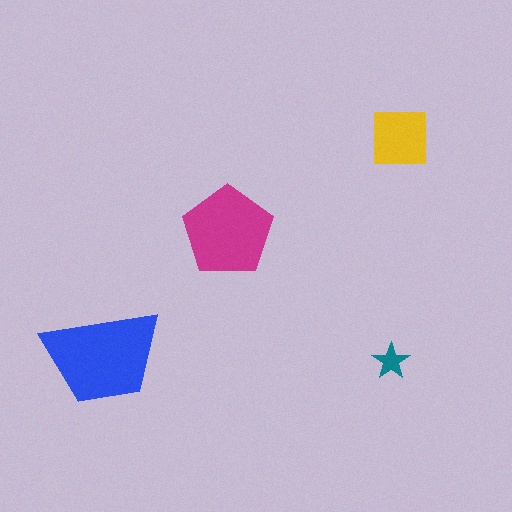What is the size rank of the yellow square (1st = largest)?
3rd.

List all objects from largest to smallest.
The blue trapezoid, the magenta pentagon, the yellow square, the teal star.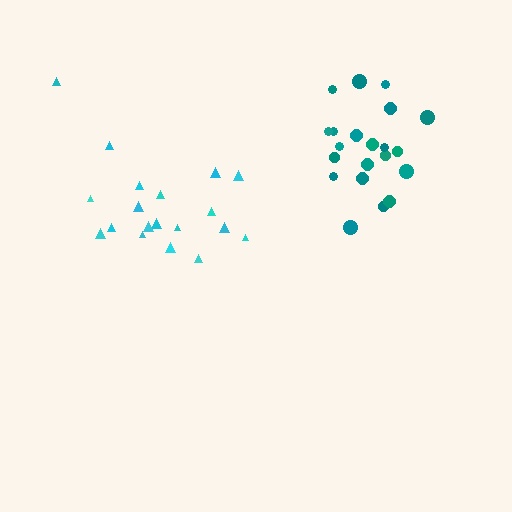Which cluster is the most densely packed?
Teal.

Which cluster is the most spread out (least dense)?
Cyan.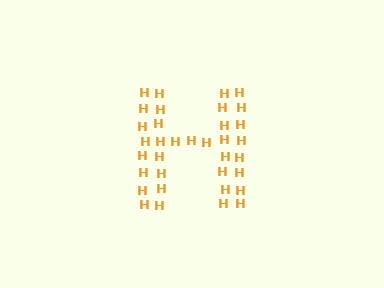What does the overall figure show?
The overall figure shows the letter H.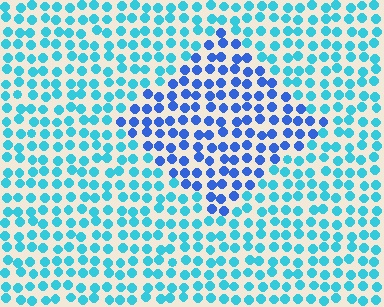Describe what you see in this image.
The image is filled with small cyan elements in a uniform arrangement. A diamond-shaped region is visible where the elements are tinted to a slightly different hue, forming a subtle color boundary.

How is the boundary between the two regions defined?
The boundary is defined purely by a slight shift in hue (about 37 degrees). Spacing, size, and orientation are identical on both sides.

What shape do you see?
I see a diamond.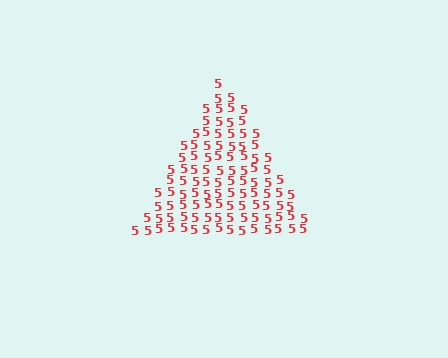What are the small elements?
The small elements are digit 5's.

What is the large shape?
The large shape is a triangle.